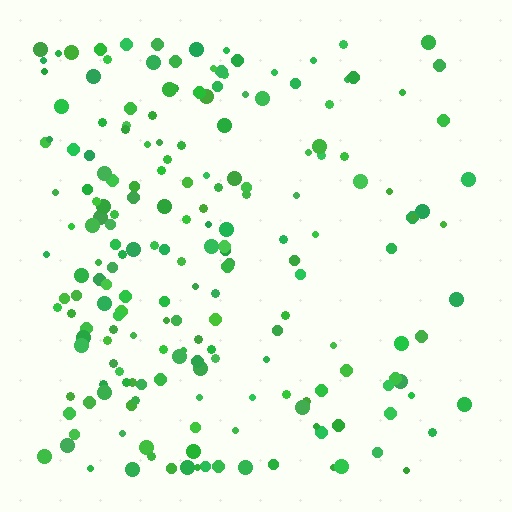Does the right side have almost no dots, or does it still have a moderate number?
Still a moderate number, just noticeably fewer than the left.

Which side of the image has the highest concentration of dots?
The left.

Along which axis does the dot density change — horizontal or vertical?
Horizontal.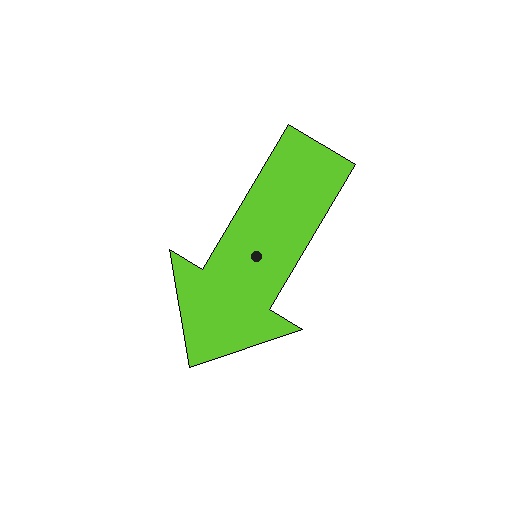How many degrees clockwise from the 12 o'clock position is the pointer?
Approximately 211 degrees.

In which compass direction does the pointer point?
Southwest.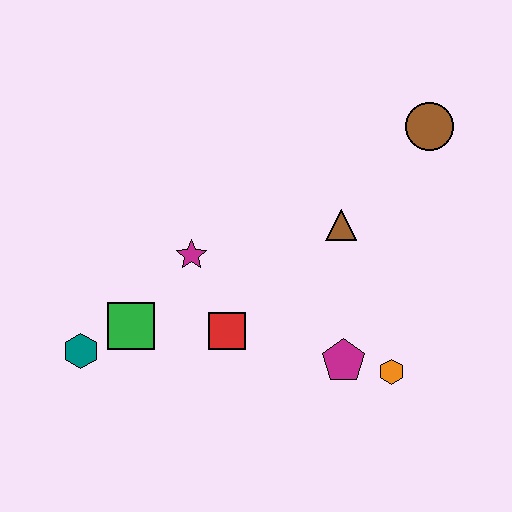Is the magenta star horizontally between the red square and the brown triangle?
No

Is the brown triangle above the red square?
Yes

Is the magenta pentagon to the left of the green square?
No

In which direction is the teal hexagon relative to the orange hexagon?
The teal hexagon is to the left of the orange hexagon.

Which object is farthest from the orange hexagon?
The teal hexagon is farthest from the orange hexagon.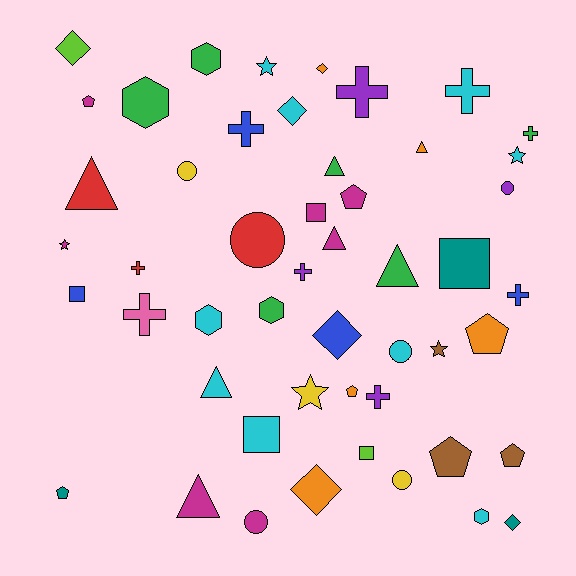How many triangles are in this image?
There are 7 triangles.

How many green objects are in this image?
There are 6 green objects.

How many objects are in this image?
There are 50 objects.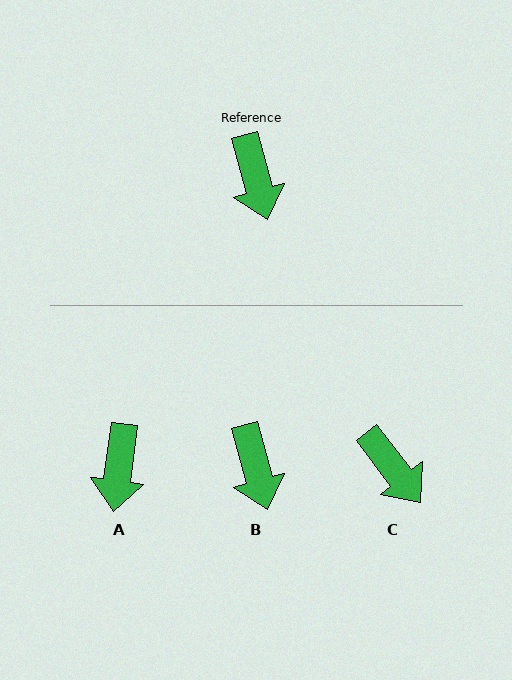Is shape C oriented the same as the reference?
No, it is off by about 23 degrees.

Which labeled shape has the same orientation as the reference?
B.